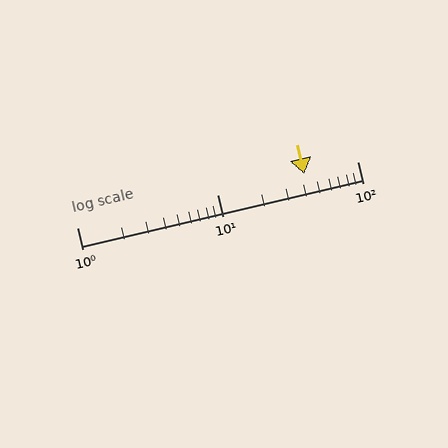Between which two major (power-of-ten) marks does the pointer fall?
The pointer is between 10 and 100.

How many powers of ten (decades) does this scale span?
The scale spans 2 decades, from 1 to 100.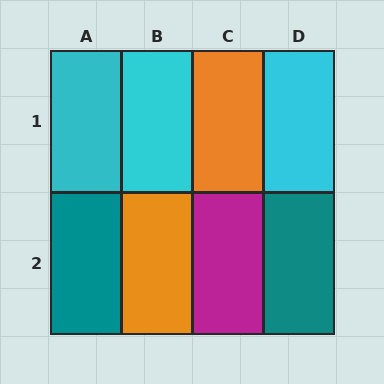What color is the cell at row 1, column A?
Cyan.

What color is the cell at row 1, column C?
Orange.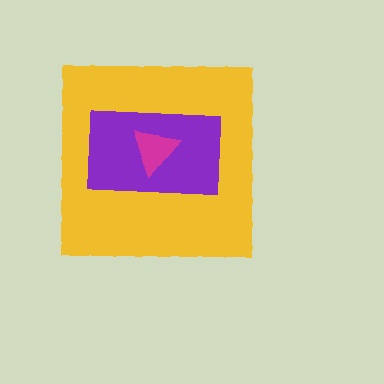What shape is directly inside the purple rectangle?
The magenta triangle.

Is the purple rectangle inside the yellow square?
Yes.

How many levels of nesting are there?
3.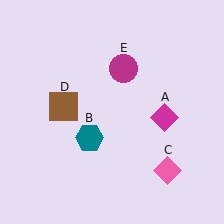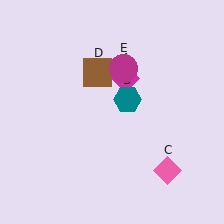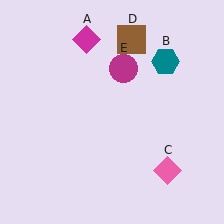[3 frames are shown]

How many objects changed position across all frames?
3 objects changed position: magenta diamond (object A), teal hexagon (object B), brown square (object D).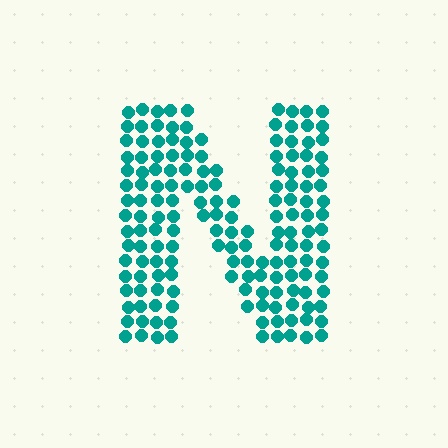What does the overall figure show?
The overall figure shows the letter N.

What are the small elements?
The small elements are circles.